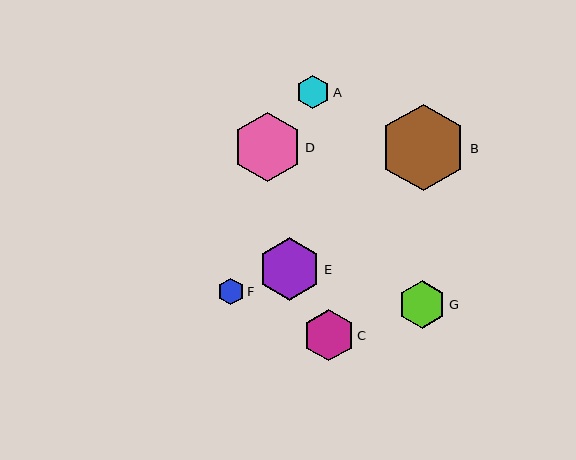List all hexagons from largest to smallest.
From largest to smallest: B, D, E, C, G, A, F.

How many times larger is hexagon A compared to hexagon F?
Hexagon A is approximately 1.3 times the size of hexagon F.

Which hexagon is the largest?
Hexagon B is the largest with a size of approximately 86 pixels.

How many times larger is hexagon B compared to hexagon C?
Hexagon B is approximately 1.7 times the size of hexagon C.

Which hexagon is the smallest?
Hexagon F is the smallest with a size of approximately 27 pixels.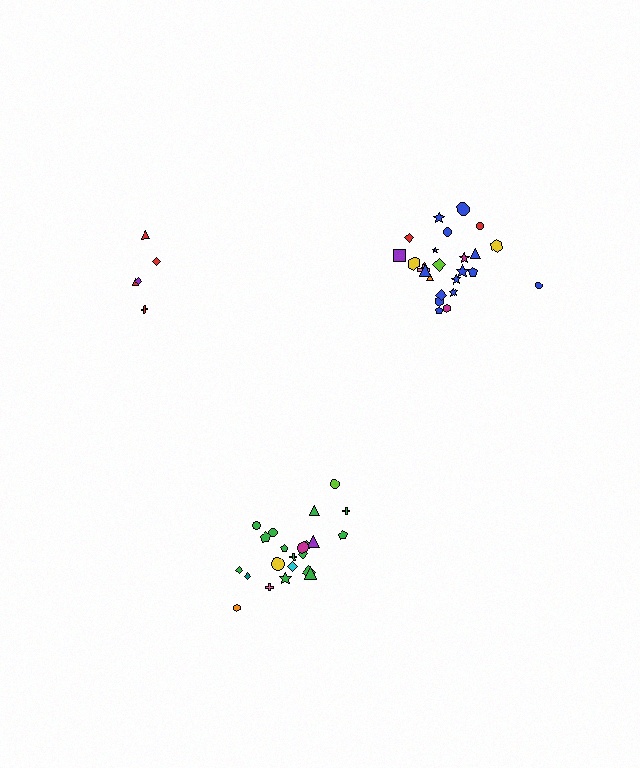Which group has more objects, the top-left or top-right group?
The top-right group.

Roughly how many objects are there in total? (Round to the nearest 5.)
Roughly 50 objects in total.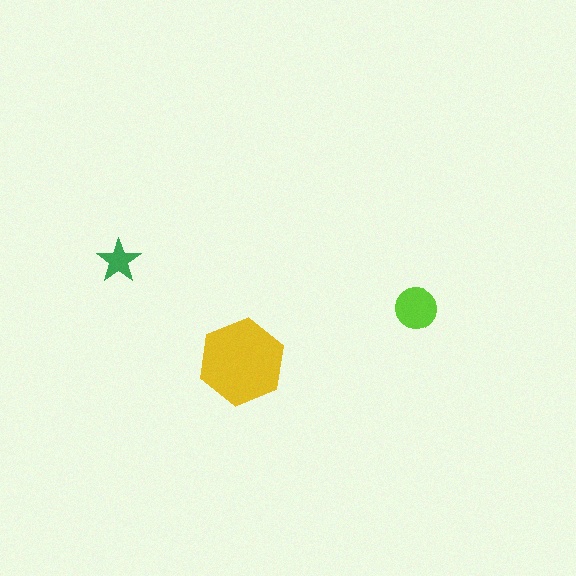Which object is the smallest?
The green star.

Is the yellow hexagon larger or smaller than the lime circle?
Larger.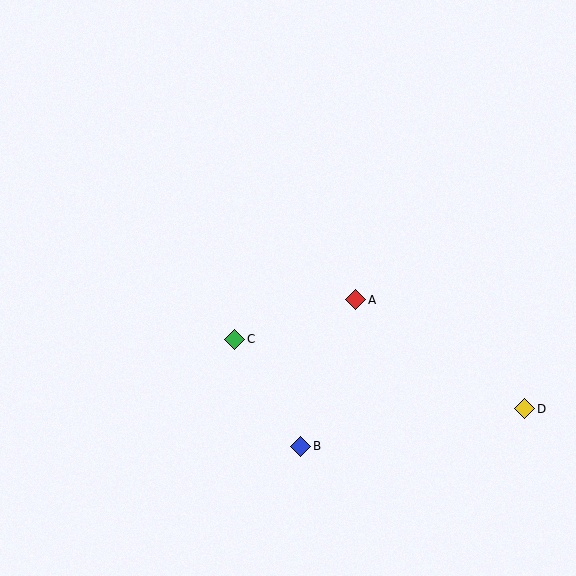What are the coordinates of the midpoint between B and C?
The midpoint between B and C is at (268, 393).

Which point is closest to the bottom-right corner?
Point D is closest to the bottom-right corner.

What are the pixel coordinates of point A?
Point A is at (356, 300).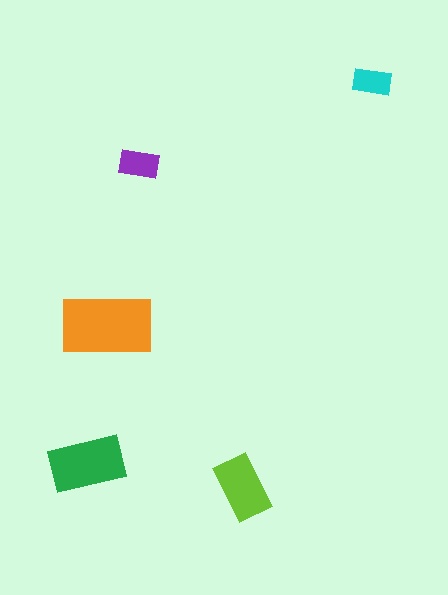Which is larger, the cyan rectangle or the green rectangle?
The green one.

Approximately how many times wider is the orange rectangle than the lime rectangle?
About 1.5 times wider.